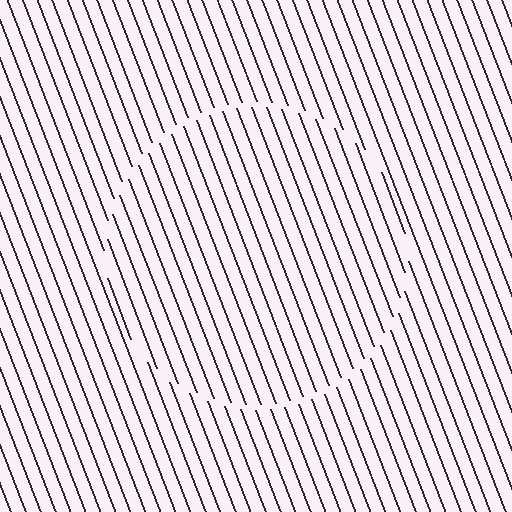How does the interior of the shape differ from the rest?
The interior of the shape contains the same grating, shifted by half a period — the contour is defined by the phase discontinuity where line-ends from the inner and outer gratings abut.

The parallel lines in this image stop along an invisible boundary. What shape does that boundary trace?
An illusory circle. The interior of the shape contains the same grating, shifted by half a period — the contour is defined by the phase discontinuity where line-ends from the inner and outer gratings abut.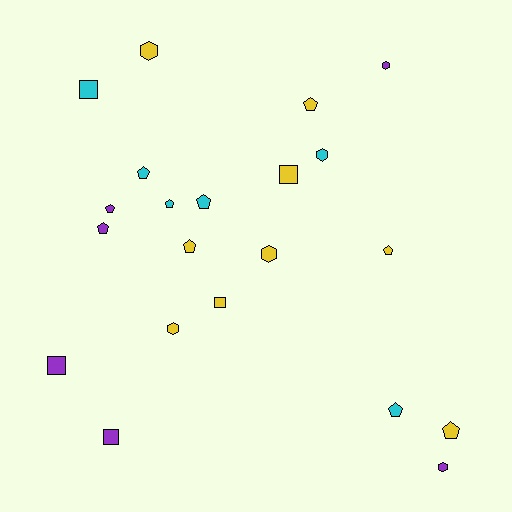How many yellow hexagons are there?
There are 3 yellow hexagons.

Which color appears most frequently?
Yellow, with 9 objects.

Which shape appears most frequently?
Pentagon, with 10 objects.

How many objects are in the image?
There are 21 objects.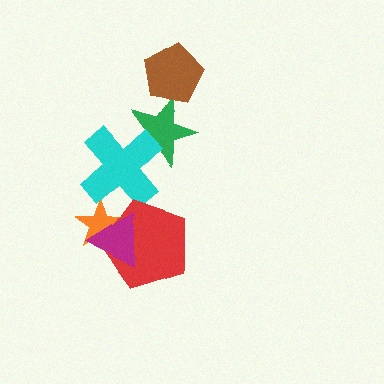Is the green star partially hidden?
Yes, it is partially covered by another shape.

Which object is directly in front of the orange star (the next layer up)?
The red pentagon is directly in front of the orange star.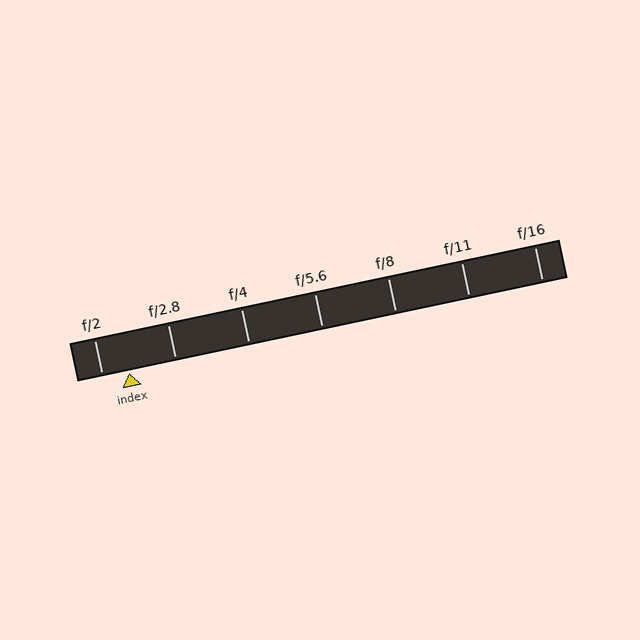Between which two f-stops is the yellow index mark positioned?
The index mark is between f/2 and f/2.8.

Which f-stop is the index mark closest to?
The index mark is closest to f/2.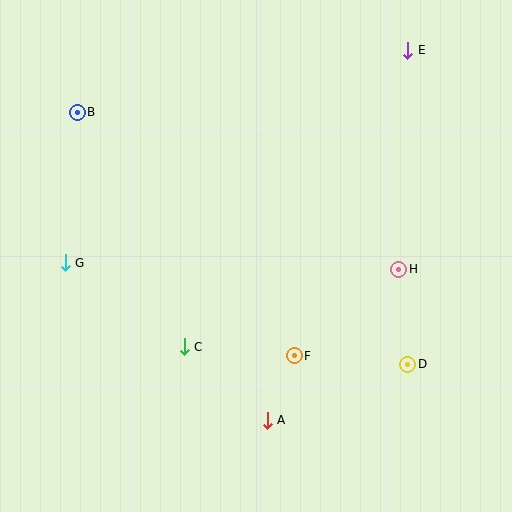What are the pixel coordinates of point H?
Point H is at (399, 269).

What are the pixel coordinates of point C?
Point C is at (184, 347).